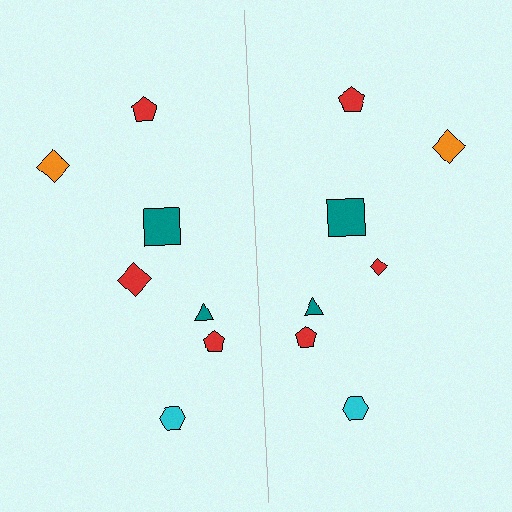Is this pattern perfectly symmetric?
No, the pattern is not perfectly symmetric. The red diamond on the right side has a different size than its mirror counterpart.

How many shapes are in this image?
There are 14 shapes in this image.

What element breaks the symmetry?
The red diamond on the right side has a different size than its mirror counterpart.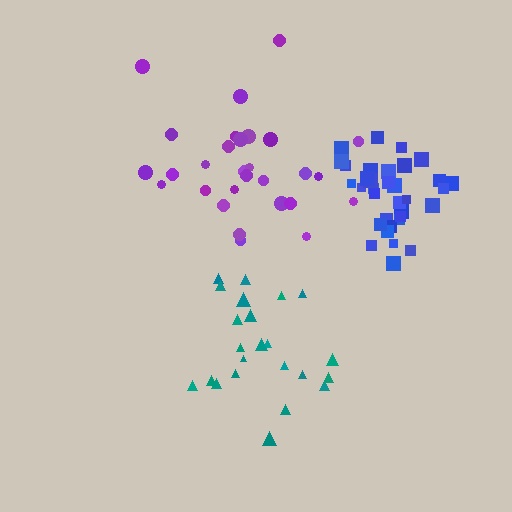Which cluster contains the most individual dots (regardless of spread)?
Blue (34).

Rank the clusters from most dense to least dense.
blue, teal, purple.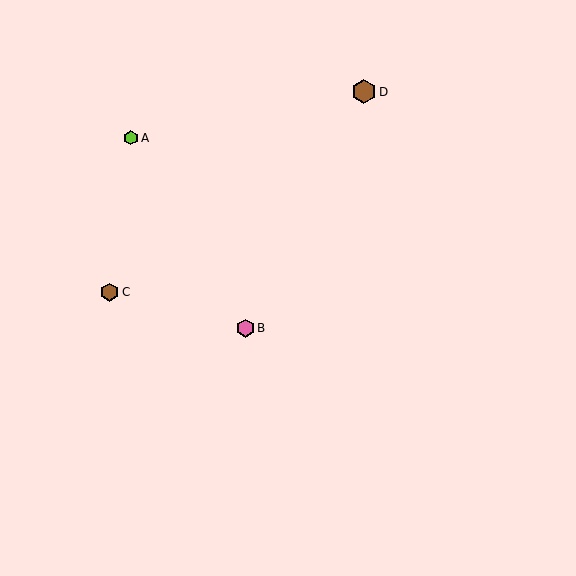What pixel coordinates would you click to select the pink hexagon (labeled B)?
Click at (245, 328) to select the pink hexagon B.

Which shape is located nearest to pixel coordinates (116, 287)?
The brown hexagon (labeled C) at (110, 292) is nearest to that location.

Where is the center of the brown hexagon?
The center of the brown hexagon is at (110, 292).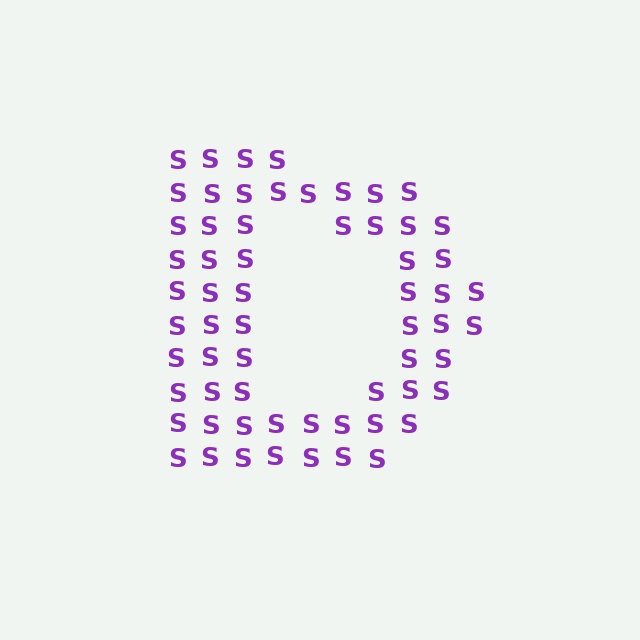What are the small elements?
The small elements are letter S's.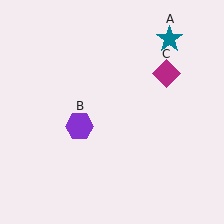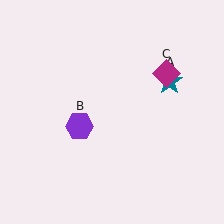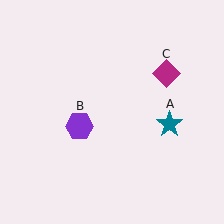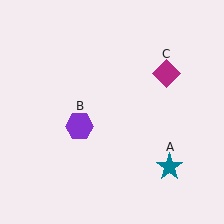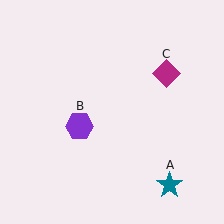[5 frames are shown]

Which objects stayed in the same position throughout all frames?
Purple hexagon (object B) and magenta diamond (object C) remained stationary.